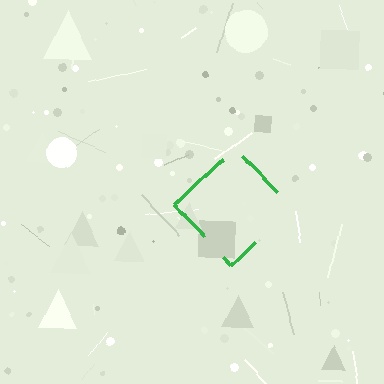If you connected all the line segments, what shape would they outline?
They would outline a diamond.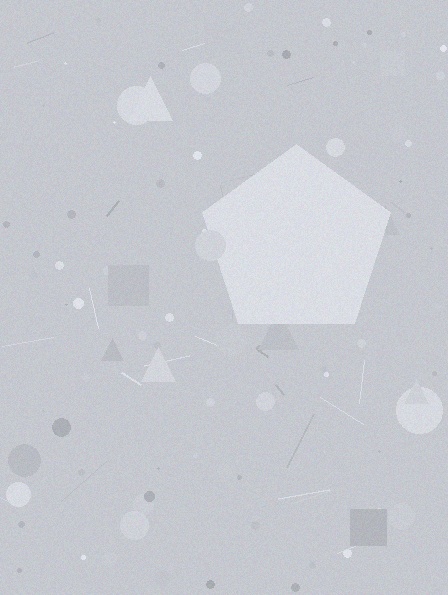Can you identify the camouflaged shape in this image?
The camouflaged shape is a pentagon.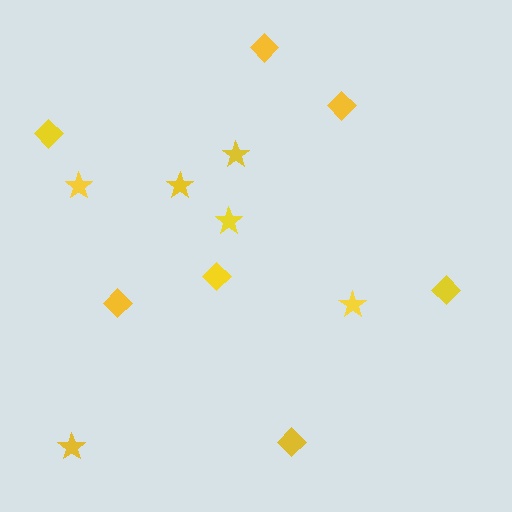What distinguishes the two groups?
There are 2 groups: one group of diamonds (7) and one group of stars (6).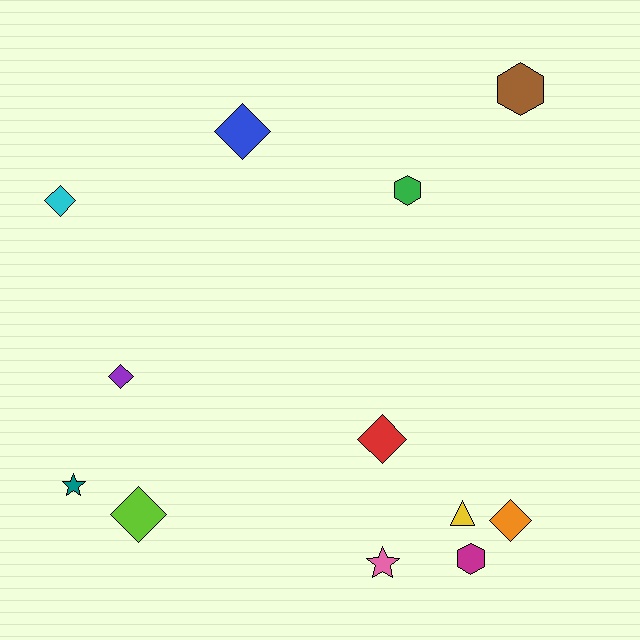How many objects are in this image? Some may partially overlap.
There are 12 objects.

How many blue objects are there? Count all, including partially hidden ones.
There is 1 blue object.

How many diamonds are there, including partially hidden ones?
There are 6 diamonds.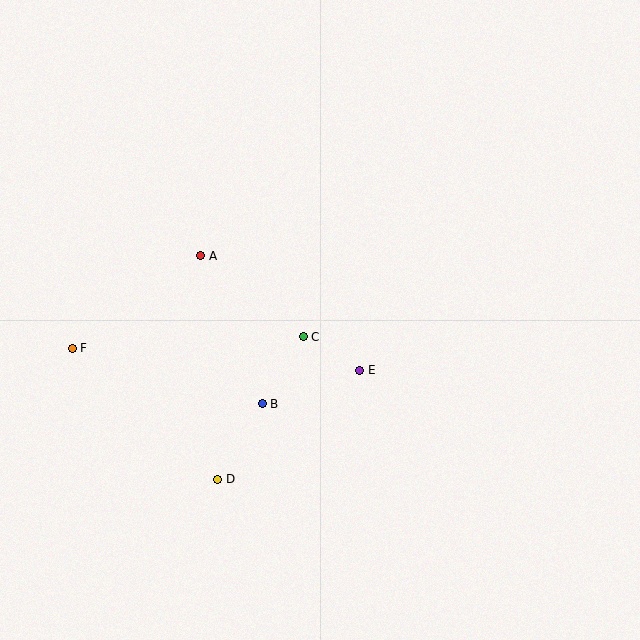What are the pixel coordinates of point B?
Point B is at (262, 404).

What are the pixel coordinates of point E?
Point E is at (360, 370).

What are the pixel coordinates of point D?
Point D is at (218, 479).